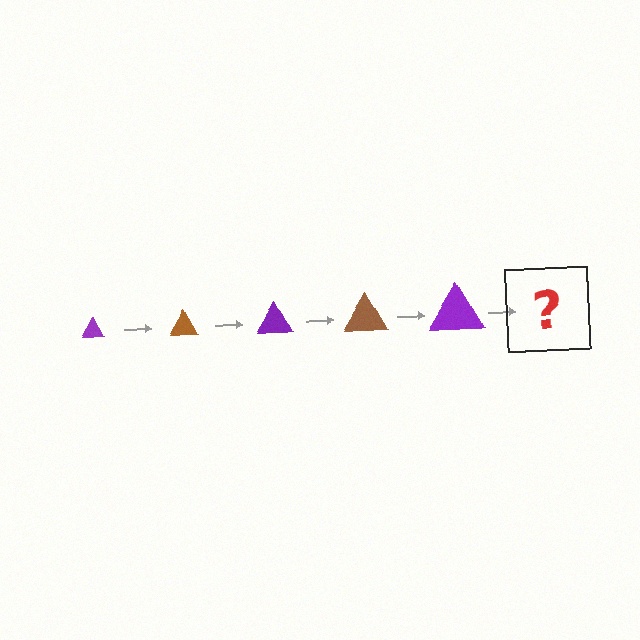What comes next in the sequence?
The next element should be a brown triangle, larger than the previous one.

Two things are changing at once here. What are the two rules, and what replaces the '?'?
The two rules are that the triangle grows larger each step and the color cycles through purple and brown. The '?' should be a brown triangle, larger than the previous one.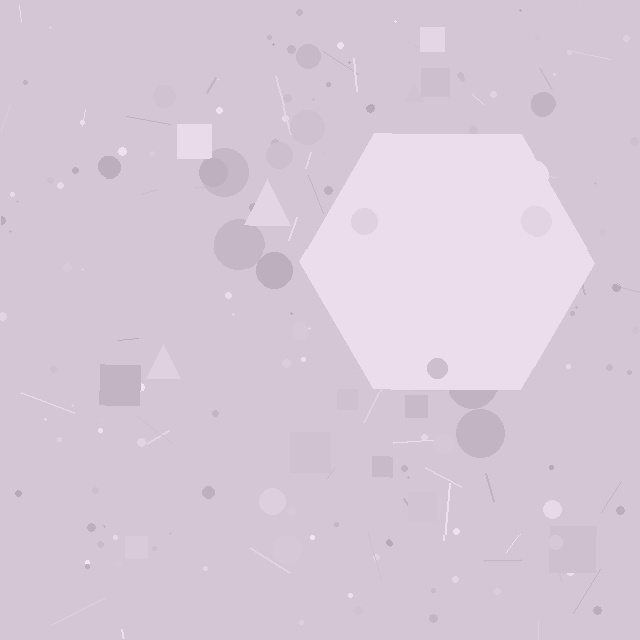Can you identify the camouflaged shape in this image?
The camouflaged shape is a hexagon.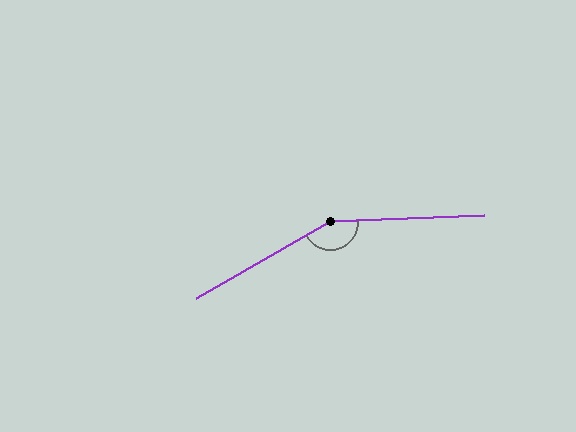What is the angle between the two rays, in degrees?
Approximately 153 degrees.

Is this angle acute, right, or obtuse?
It is obtuse.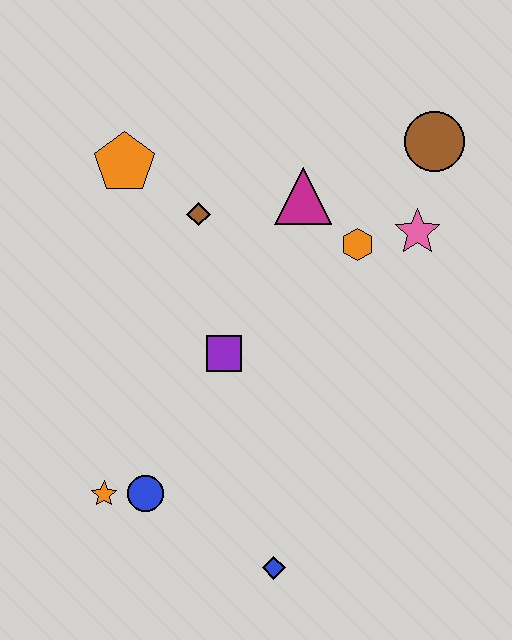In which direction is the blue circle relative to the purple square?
The blue circle is below the purple square.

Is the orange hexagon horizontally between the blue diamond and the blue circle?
No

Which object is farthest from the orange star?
The brown circle is farthest from the orange star.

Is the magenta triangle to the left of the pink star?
Yes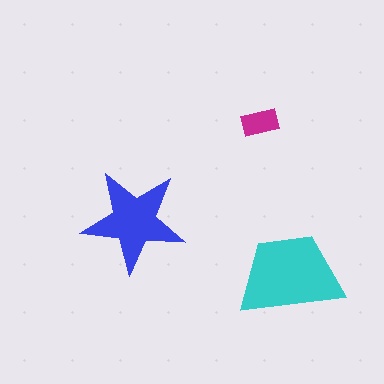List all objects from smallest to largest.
The magenta rectangle, the blue star, the cyan trapezoid.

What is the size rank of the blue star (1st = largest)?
2nd.